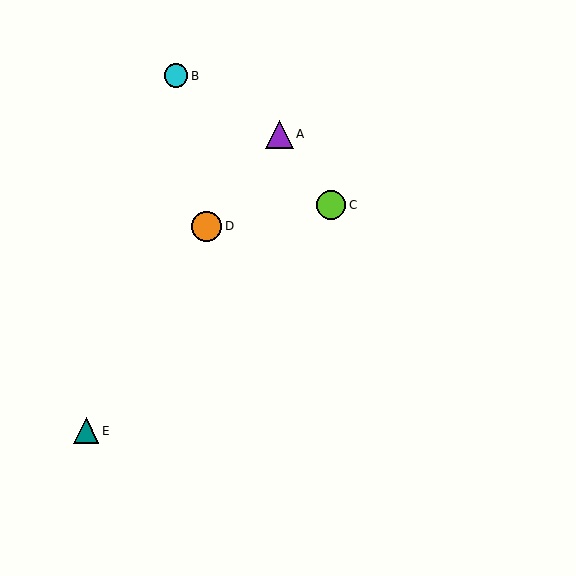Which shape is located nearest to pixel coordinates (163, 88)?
The cyan circle (labeled B) at (176, 76) is nearest to that location.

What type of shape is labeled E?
Shape E is a teal triangle.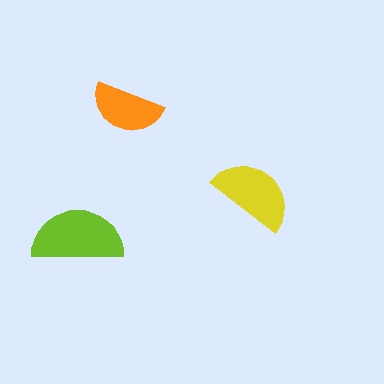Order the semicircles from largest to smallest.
the lime one, the yellow one, the orange one.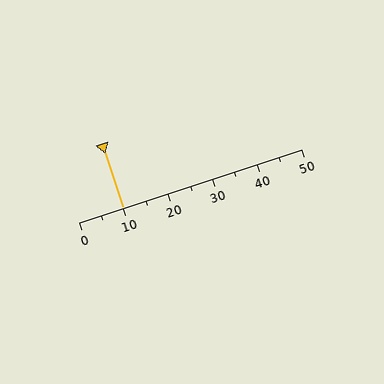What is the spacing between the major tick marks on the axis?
The major ticks are spaced 10 apart.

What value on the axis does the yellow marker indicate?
The marker indicates approximately 10.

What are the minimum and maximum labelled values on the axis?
The axis runs from 0 to 50.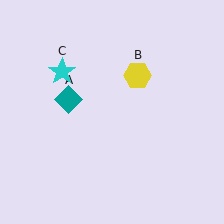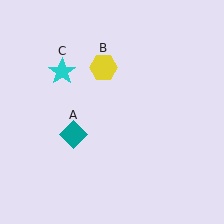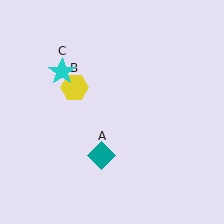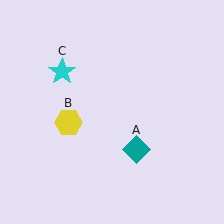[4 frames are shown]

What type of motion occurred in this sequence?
The teal diamond (object A), yellow hexagon (object B) rotated counterclockwise around the center of the scene.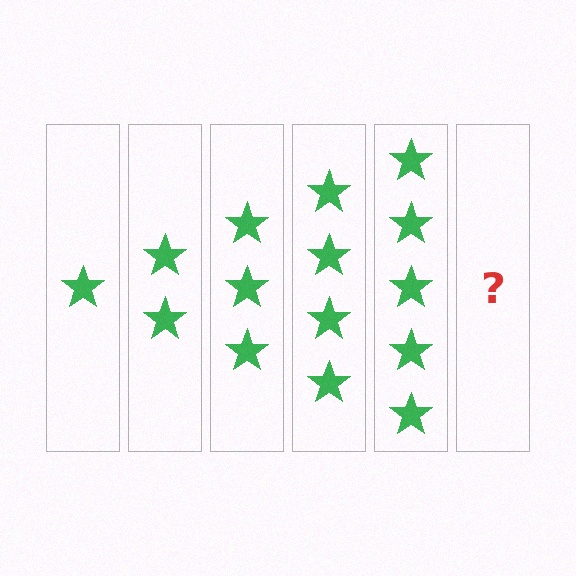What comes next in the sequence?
The next element should be 6 stars.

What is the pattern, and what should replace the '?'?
The pattern is that each step adds one more star. The '?' should be 6 stars.